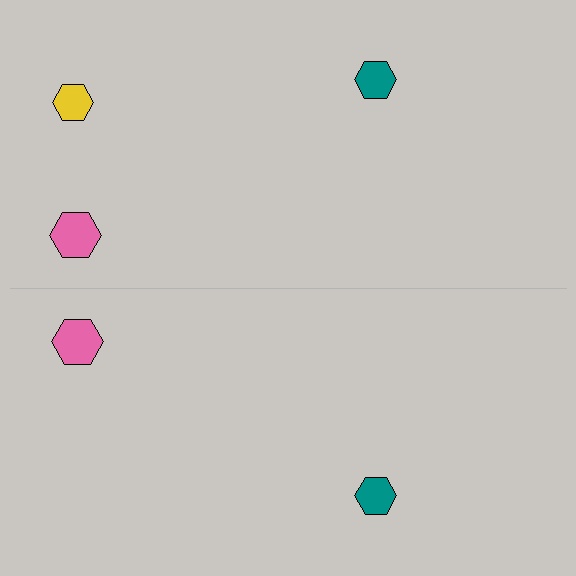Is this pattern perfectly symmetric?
No, the pattern is not perfectly symmetric. A yellow hexagon is missing from the bottom side.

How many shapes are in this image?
There are 5 shapes in this image.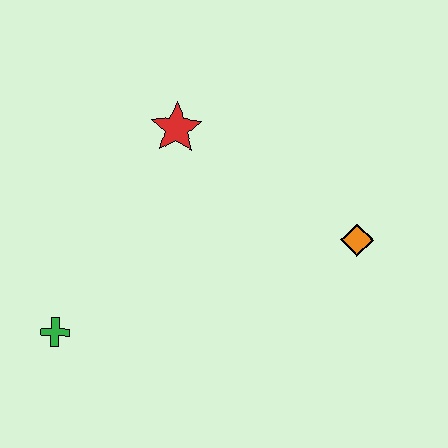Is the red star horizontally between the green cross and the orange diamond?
Yes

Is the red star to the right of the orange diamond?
No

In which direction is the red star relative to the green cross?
The red star is above the green cross.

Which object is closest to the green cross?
The red star is closest to the green cross.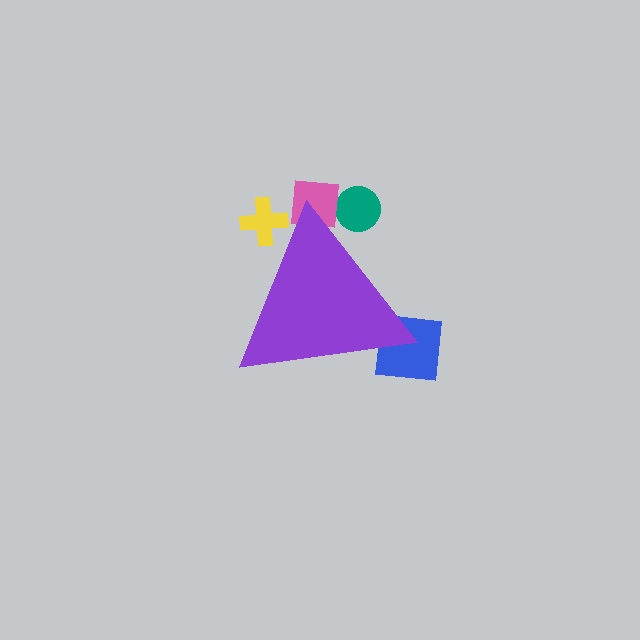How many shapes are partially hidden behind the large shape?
4 shapes are partially hidden.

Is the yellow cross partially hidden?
Yes, the yellow cross is partially hidden behind the purple triangle.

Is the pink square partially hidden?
Yes, the pink square is partially hidden behind the purple triangle.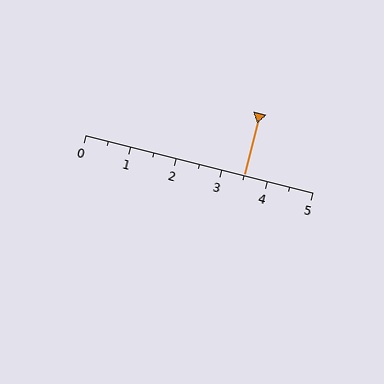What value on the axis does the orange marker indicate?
The marker indicates approximately 3.5.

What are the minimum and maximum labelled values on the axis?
The axis runs from 0 to 5.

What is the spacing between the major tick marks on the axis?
The major ticks are spaced 1 apart.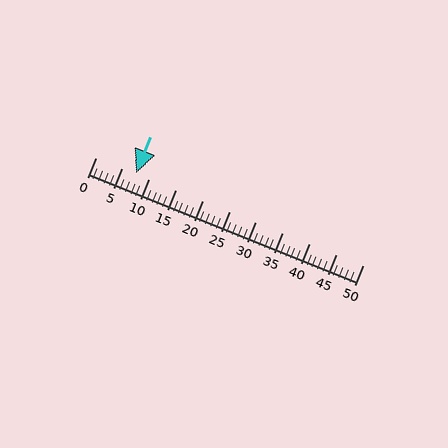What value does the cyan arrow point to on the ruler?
The cyan arrow points to approximately 8.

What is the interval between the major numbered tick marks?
The major tick marks are spaced 5 units apart.